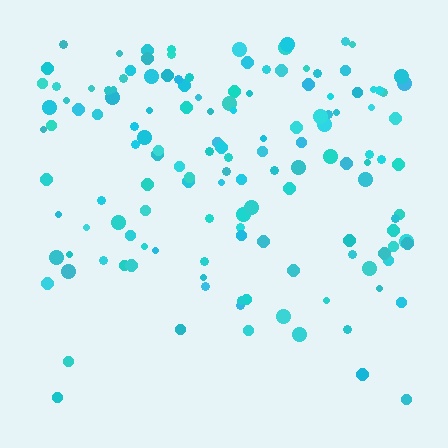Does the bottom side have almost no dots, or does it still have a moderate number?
Still a moderate number, just noticeably fewer than the top.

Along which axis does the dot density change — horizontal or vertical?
Vertical.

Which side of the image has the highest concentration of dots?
The top.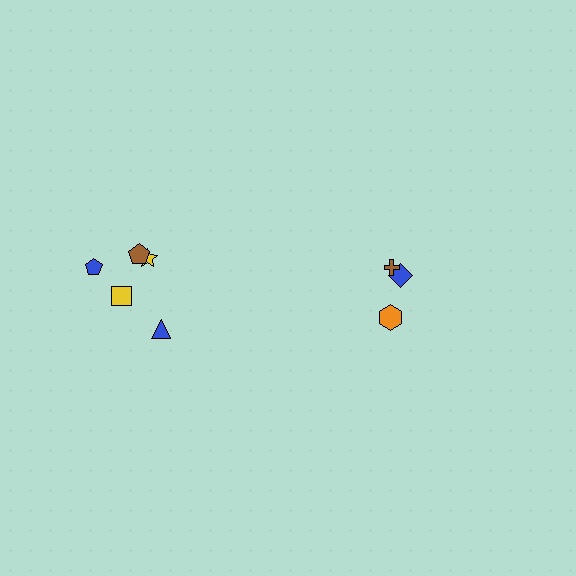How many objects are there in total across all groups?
There are 8 objects.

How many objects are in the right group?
There are 3 objects.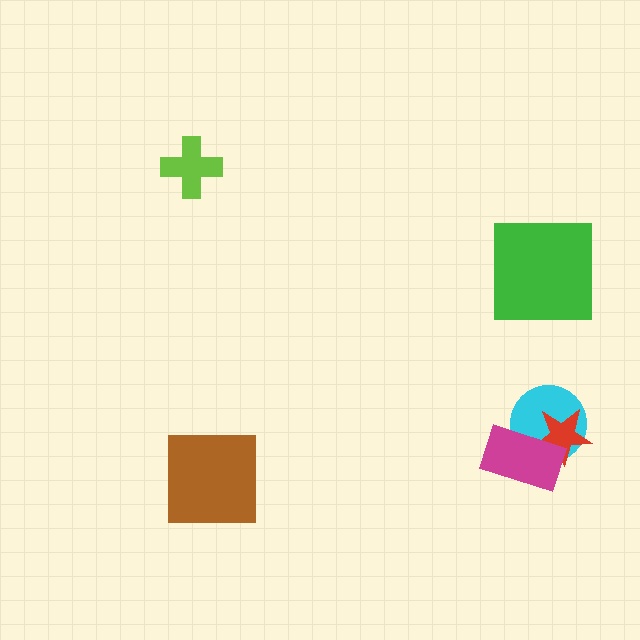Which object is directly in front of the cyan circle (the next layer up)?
The red star is directly in front of the cyan circle.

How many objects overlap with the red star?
2 objects overlap with the red star.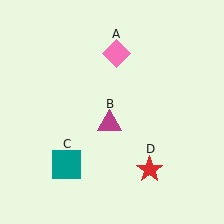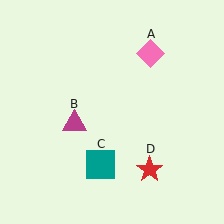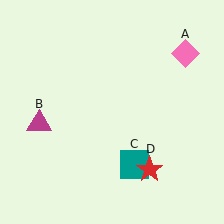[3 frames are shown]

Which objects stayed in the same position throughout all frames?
Red star (object D) remained stationary.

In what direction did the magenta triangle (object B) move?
The magenta triangle (object B) moved left.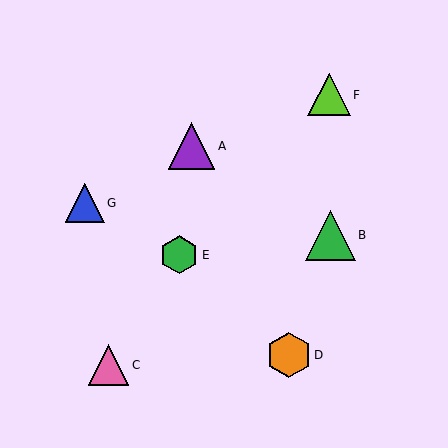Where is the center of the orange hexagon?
The center of the orange hexagon is at (289, 355).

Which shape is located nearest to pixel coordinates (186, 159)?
The purple triangle (labeled A) at (192, 146) is nearest to that location.